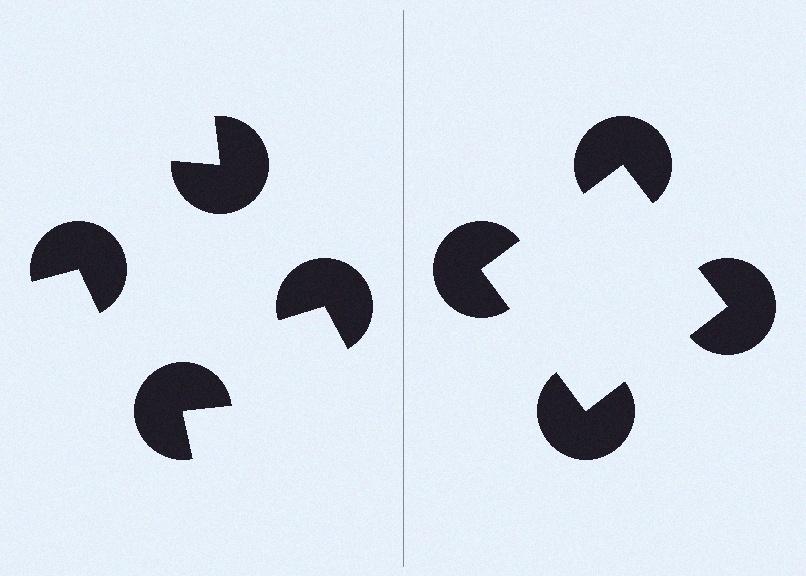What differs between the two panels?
The pac-man discs are positioned identically on both sides; only the wedge orientations differ. On the right they align to a square; on the left they are misaligned.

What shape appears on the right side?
An illusory square.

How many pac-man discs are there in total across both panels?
8 — 4 on each side.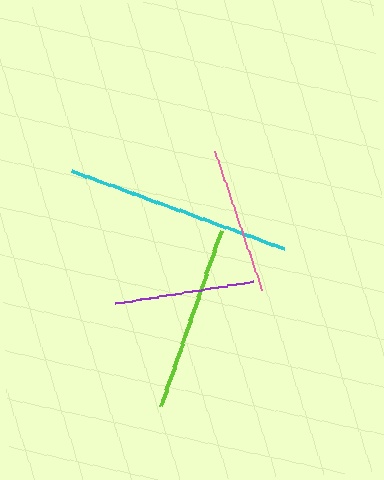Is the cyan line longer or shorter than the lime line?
The cyan line is longer than the lime line.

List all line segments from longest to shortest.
From longest to shortest: cyan, lime, pink, purple.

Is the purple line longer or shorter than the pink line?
The pink line is longer than the purple line.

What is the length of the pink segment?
The pink segment is approximately 147 pixels long.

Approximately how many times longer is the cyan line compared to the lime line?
The cyan line is approximately 1.2 times the length of the lime line.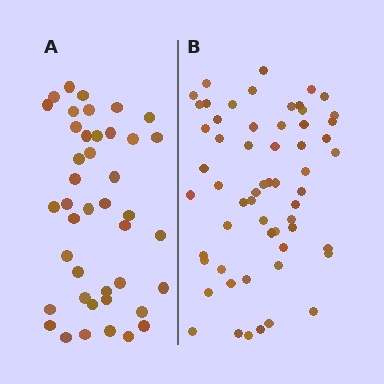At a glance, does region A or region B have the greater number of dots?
Region B (the right region) has more dots.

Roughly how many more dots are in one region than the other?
Region B has approximately 15 more dots than region A.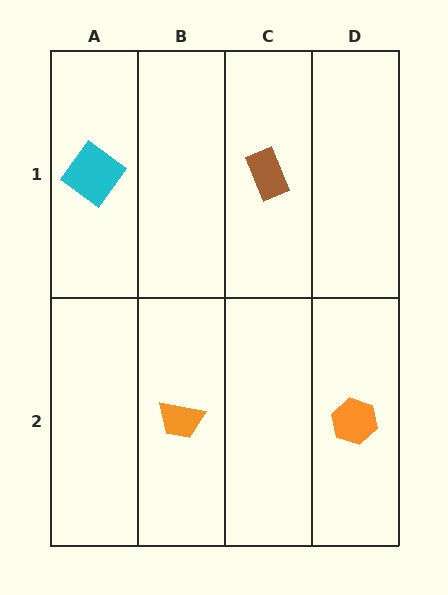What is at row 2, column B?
An orange trapezoid.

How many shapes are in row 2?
2 shapes.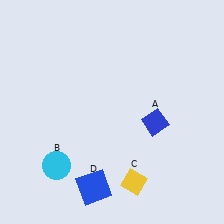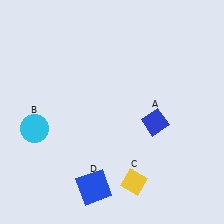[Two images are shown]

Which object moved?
The cyan circle (B) moved up.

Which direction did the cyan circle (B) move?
The cyan circle (B) moved up.